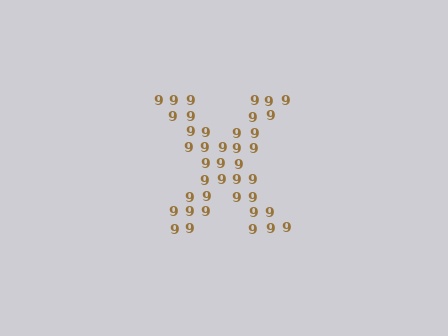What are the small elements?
The small elements are digit 9's.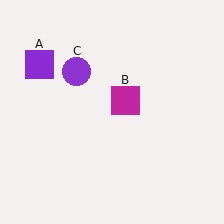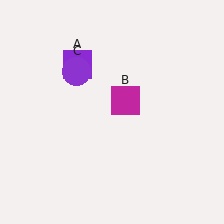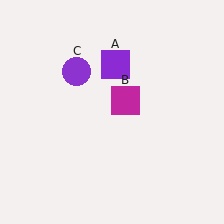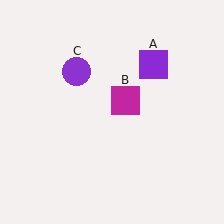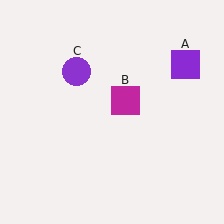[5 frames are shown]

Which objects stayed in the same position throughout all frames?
Magenta square (object B) and purple circle (object C) remained stationary.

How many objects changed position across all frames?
1 object changed position: purple square (object A).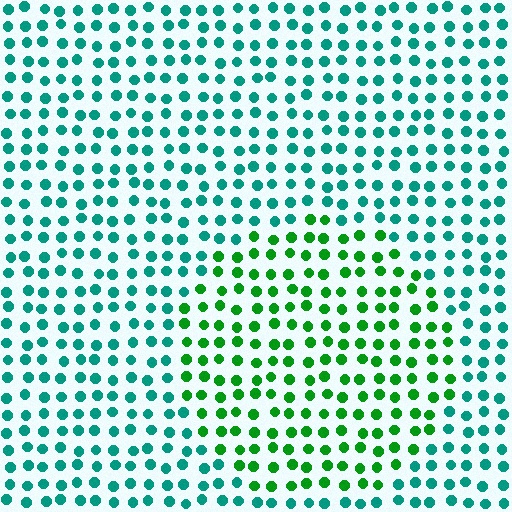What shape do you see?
I see a circle.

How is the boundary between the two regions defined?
The boundary is defined purely by a slight shift in hue (about 44 degrees). Spacing, size, and orientation are identical on both sides.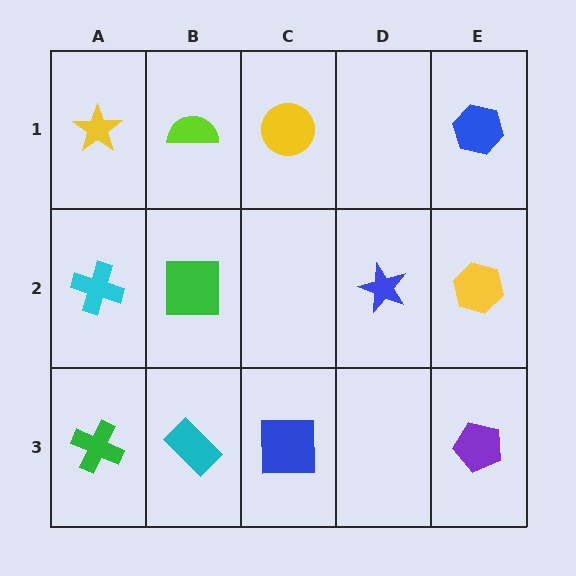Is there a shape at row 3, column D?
No, that cell is empty.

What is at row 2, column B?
A green square.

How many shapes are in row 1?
4 shapes.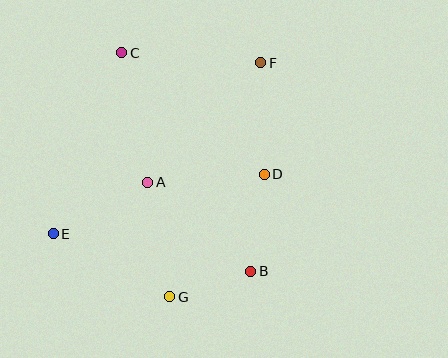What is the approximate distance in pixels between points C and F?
The distance between C and F is approximately 139 pixels.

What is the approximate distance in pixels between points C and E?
The distance between C and E is approximately 194 pixels.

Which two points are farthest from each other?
Points E and F are farthest from each other.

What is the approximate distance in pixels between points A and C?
The distance between A and C is approximately 132 pixels.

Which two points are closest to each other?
Points B and G are closest to each other.